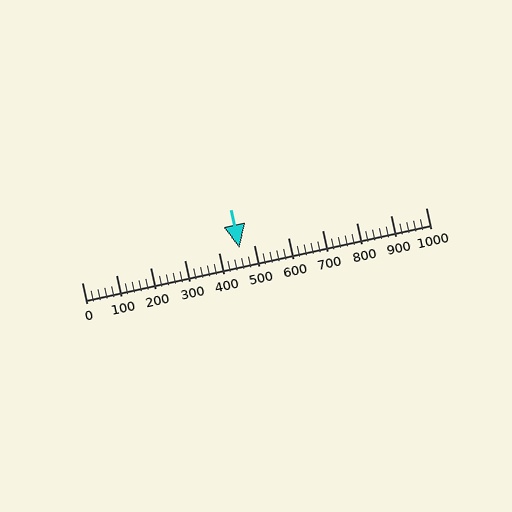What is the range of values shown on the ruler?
The ruler shows values from 0 to 1000.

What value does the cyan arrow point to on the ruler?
The cyan arrow points to approximately 460.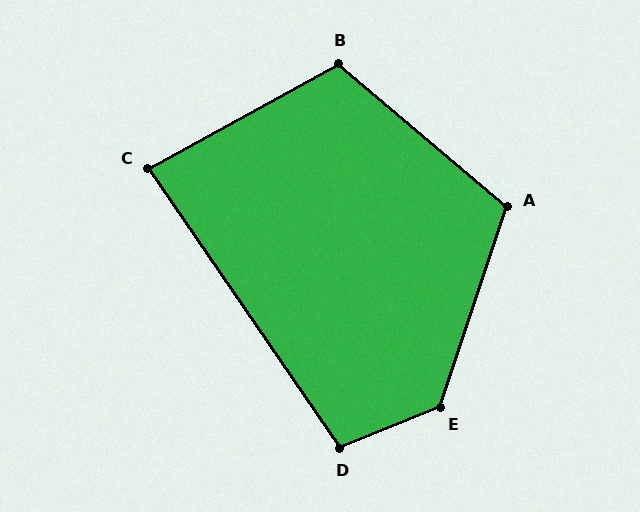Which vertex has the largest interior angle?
E, at approximately 130 degrees.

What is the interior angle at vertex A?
Approximately 112 degrees (obtuse).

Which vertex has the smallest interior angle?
C, at approximately 84 degrees.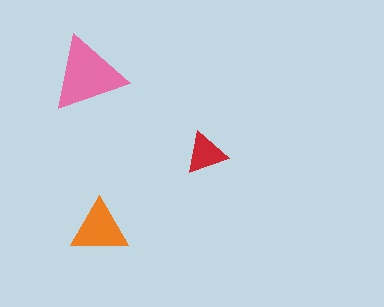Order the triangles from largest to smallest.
the pink one, the orange one, the red one.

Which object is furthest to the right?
The red triangle is rightmost.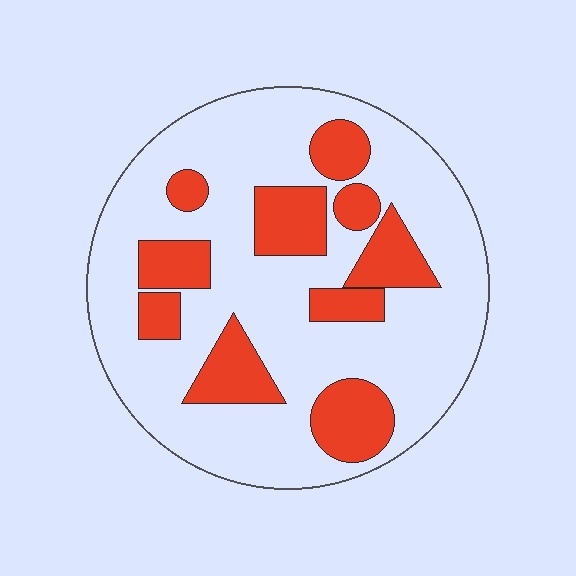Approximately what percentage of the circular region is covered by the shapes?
Approximately 25%.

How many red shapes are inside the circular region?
10.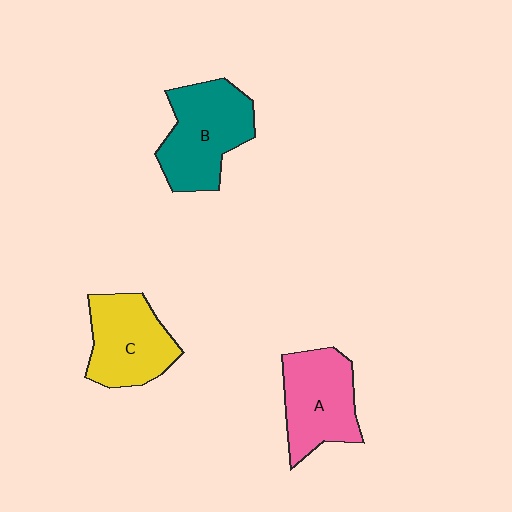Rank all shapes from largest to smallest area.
From largest to smallest: B (teal), A (pink), C (yellow).